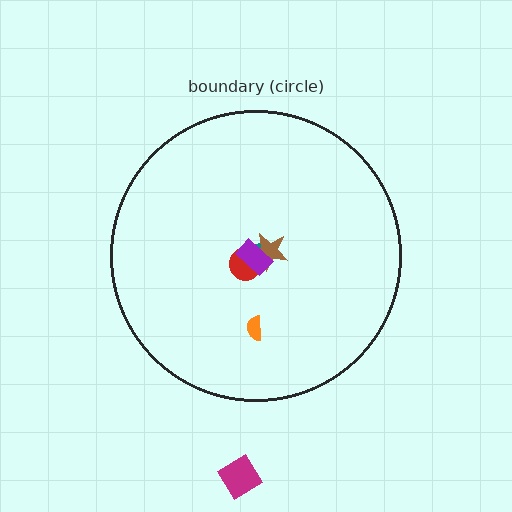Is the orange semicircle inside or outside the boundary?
Inside.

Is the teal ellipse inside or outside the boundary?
Inside.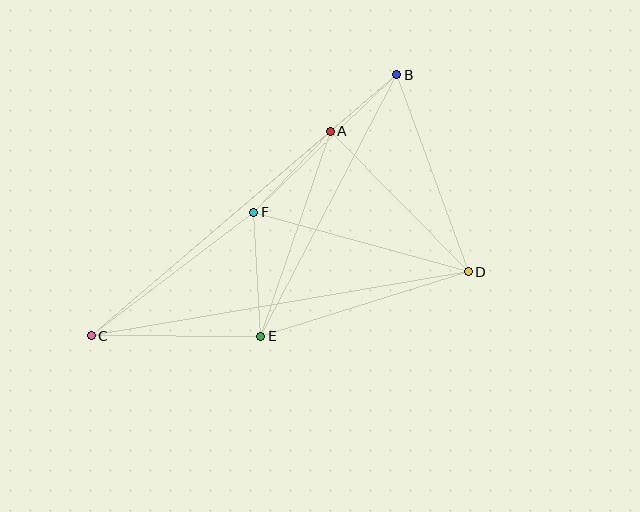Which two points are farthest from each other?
Points B and C are farthest from each other.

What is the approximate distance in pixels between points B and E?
The distance between B and E is approximately 295 pixels.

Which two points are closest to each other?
Points A and B are closest to each other.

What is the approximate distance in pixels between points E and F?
The distance between E and F is approximately 124 pixels.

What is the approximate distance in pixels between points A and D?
The distance between A and D is approximately 197 pixels.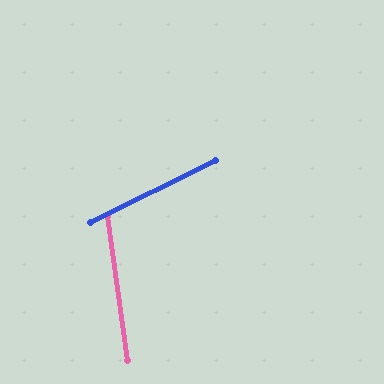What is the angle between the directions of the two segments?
Approximately 72 degrees.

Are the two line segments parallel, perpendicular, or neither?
Neither parallel nor perpendicular — they differ by about 72°.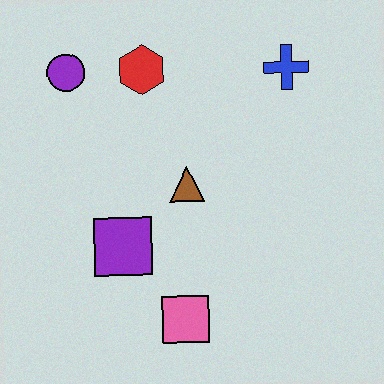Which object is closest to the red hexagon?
The purple circle is closest to the red hexagon.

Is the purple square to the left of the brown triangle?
Yes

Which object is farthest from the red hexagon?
The pink square is farthest from the red hexagon.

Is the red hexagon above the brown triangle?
Yes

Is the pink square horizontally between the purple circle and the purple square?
No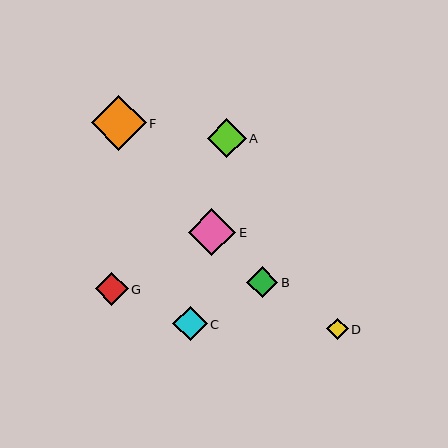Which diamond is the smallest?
Diamond D is the smallest with a size of approximately 22 pixels.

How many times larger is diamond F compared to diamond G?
Diamond F is approximately 1.7 times the size of diamond G.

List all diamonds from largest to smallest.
From largest to smallest: F, E, A, C, G, B, D.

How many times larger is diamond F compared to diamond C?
Diamond F is approximately 1.6 times the size of diamond C.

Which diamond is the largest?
Diamond F is the largest with a size of approximately 54 pixels.